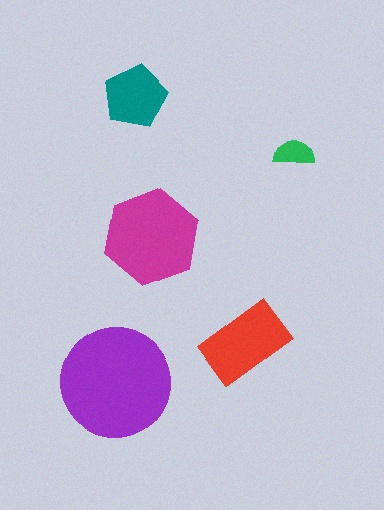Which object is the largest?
The purple circle.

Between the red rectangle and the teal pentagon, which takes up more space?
The red rectangle.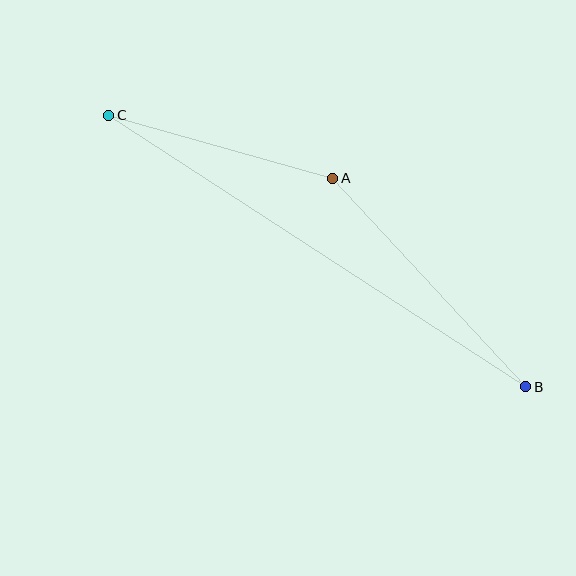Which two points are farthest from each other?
Points B and C are farthest from each other.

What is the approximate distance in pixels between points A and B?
The distance between A and B is approximately 284 pixels.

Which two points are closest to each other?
Points A and C are closest to each other.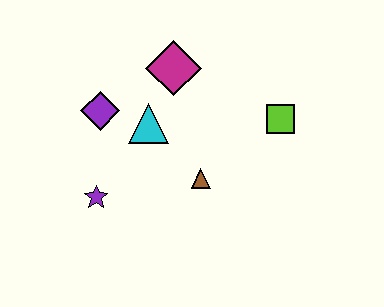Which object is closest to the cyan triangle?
The purple diamond is closest to the cyan triangle.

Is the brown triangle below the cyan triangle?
Yes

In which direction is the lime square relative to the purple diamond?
The lime square is to the right of the purple diamond.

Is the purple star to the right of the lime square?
No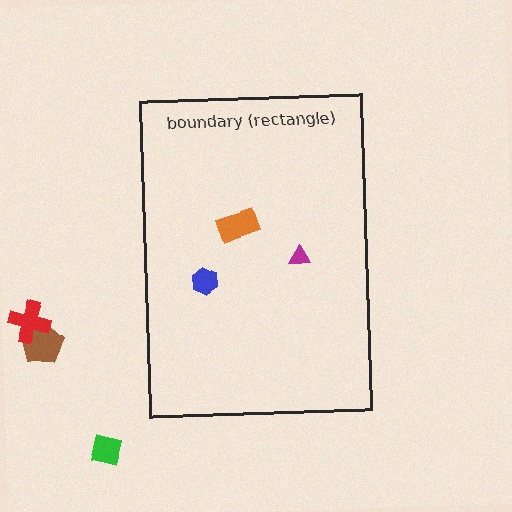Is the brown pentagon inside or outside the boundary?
Outside.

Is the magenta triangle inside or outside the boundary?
Inside.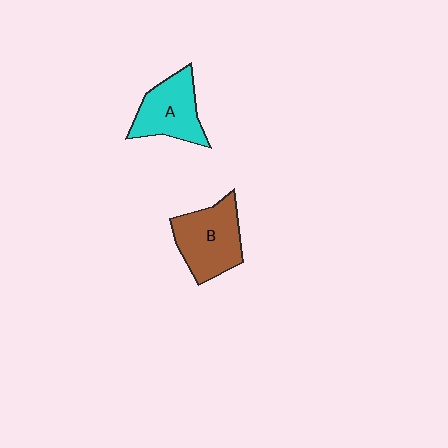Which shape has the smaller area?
Shape A (cyan).